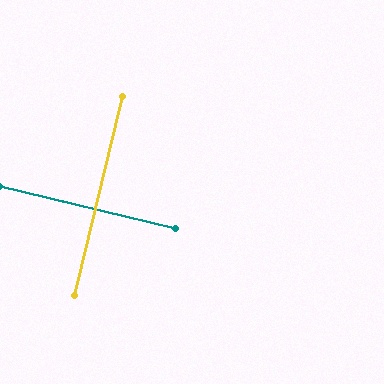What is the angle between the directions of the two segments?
Approximately 90 degrees.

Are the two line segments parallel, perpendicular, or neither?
Perpendicular — they meet at approximately 90°.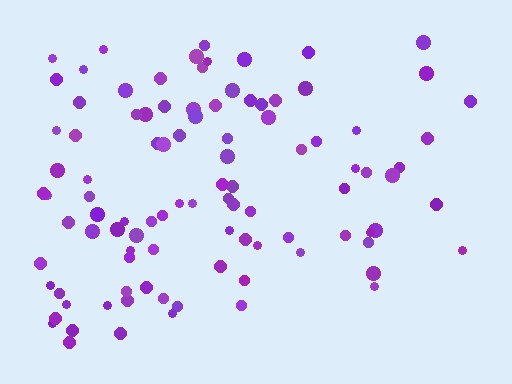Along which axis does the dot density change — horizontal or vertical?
Horizontal.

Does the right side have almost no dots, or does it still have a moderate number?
Still a moderate number, just noticeably fewer than the left.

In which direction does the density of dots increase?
From right to left, with the left side densest.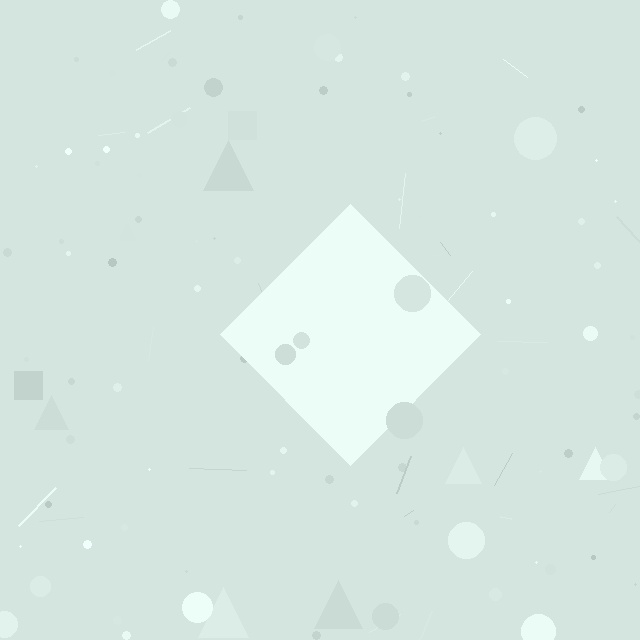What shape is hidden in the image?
A diamond is hidden in the image.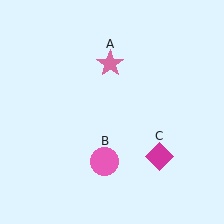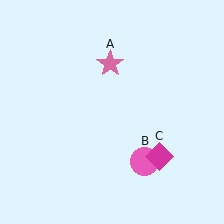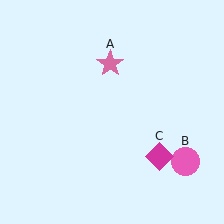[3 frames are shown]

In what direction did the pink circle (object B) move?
The pink circle (object B) moved right.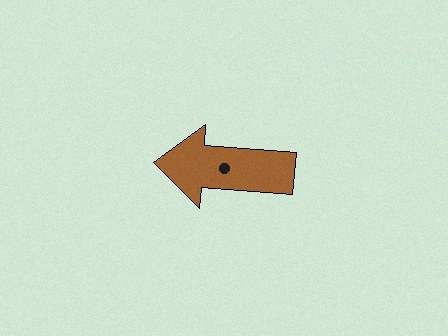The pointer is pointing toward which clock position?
Roughly 9 o'clock.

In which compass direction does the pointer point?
West.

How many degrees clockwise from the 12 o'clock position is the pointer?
Approximately 274 degrees.